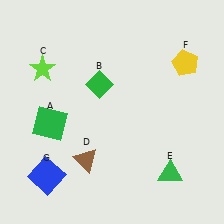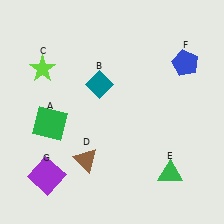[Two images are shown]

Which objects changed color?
B changed from green to teal. F changed from yellow to blue. G changed from blue to purple.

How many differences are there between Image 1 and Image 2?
There are 3 differences between the two images.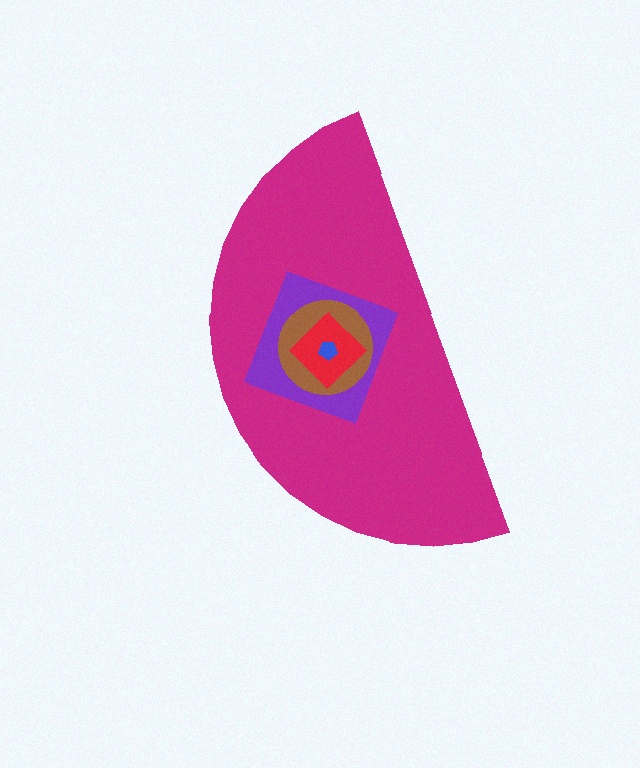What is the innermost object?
The blue pentagon.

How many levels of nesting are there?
5.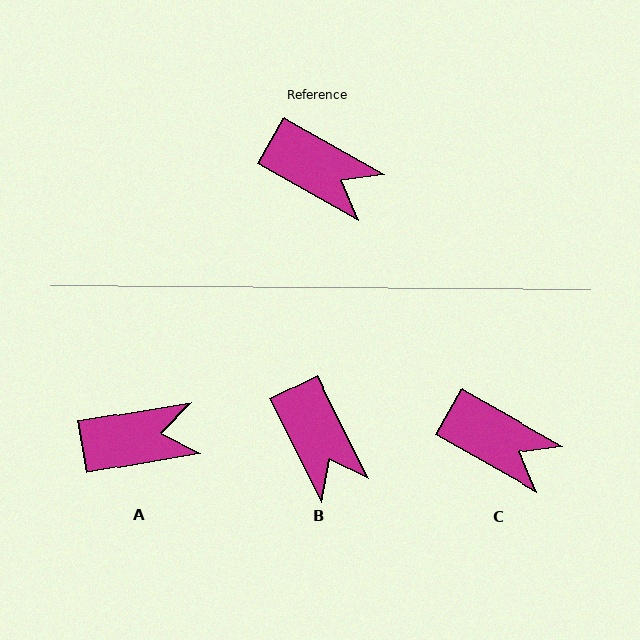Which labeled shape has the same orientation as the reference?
C.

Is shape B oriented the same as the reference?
No, it is off by about 34 degrees.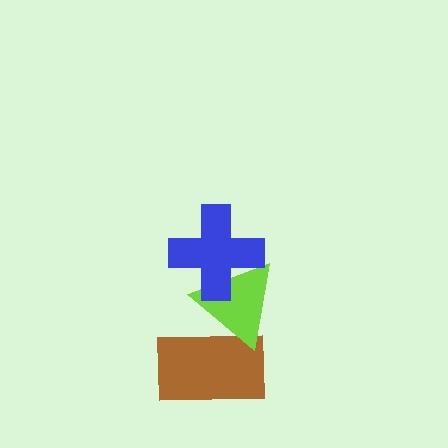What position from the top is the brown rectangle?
The brown rectangle is 3rd from the top.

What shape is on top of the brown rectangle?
The lime triangle is on top of the brown rectangle.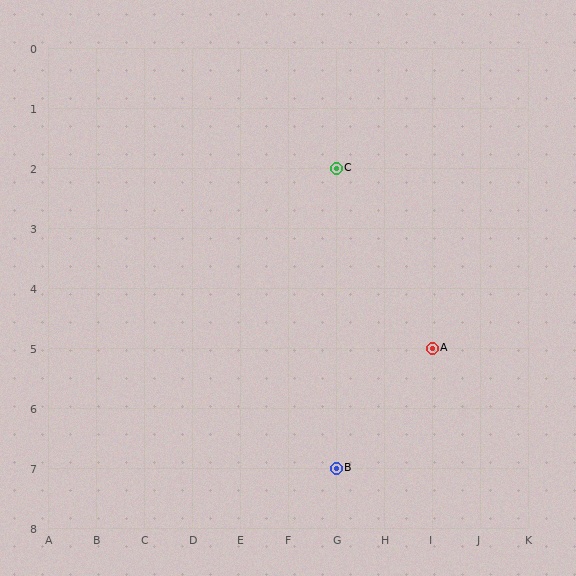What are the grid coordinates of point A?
Point A is at grid coordinates (I, 5).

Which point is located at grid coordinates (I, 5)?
Point A is at (I, 5).